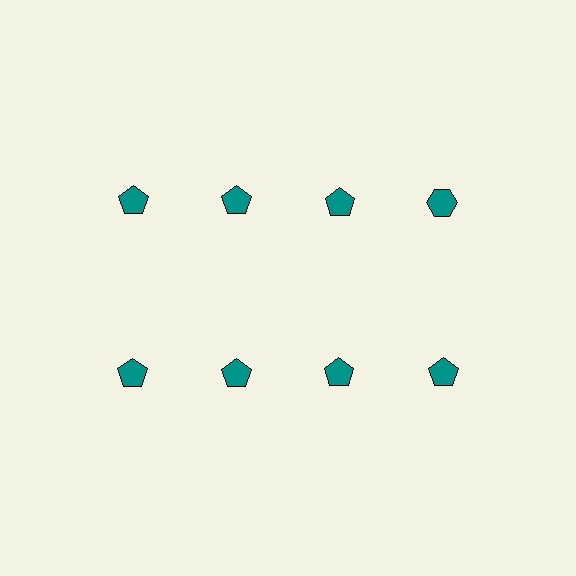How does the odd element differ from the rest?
It has a different shape: hexagon instead of pentagon.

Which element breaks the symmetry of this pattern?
The teal hexagon in the top row, second from right column breaks the symmetry. All other shapes are teal pentagons.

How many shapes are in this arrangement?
There are 8 shapes arranged in a grid pattern.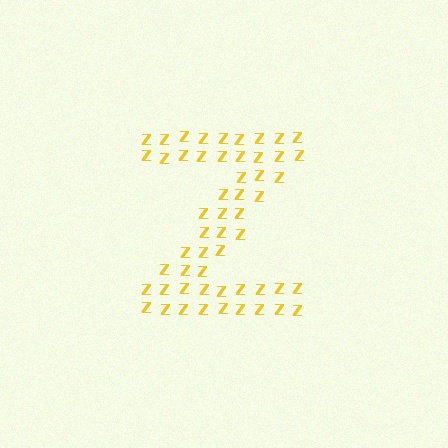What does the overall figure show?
The overall figure shows the letter Z.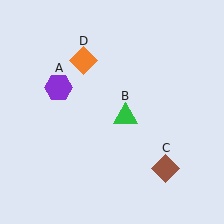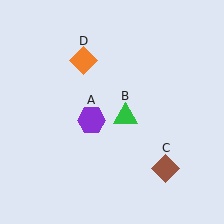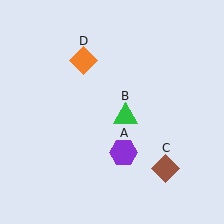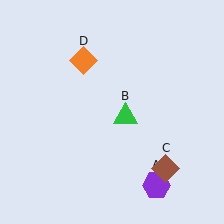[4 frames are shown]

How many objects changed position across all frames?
1 object changed position: purple hexagon (object A).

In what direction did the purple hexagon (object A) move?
The purple hexagon (object A) moved down and to the right.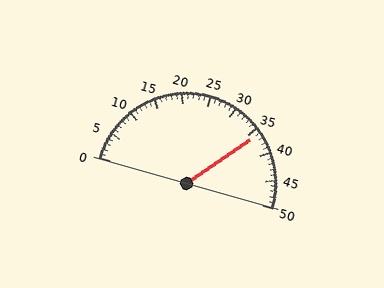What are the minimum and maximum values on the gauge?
The gauge ranges from 0 to 50.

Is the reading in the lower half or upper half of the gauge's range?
The reading is in the upper half of the range (0 to 50).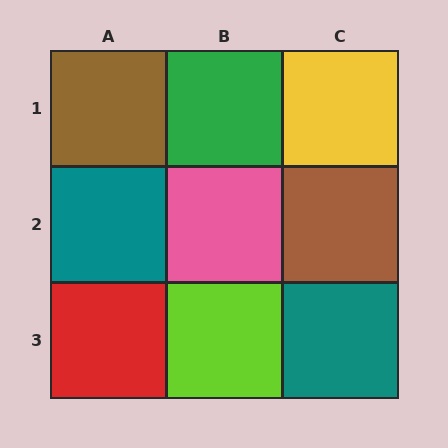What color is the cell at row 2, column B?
Pink.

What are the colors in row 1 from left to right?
Brown, green, yellow.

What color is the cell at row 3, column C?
Teal.